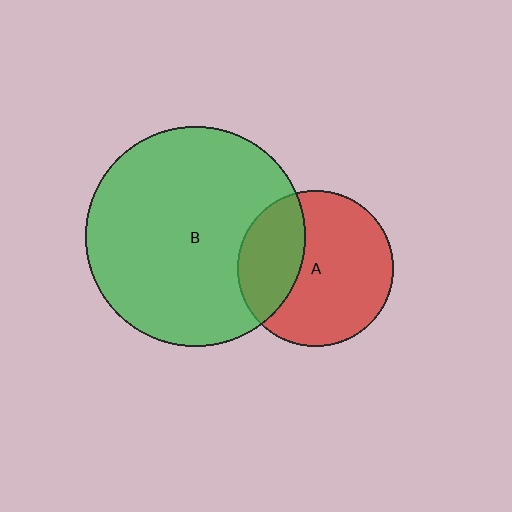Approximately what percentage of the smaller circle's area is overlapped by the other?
Approximately 30%.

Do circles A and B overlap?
Yes.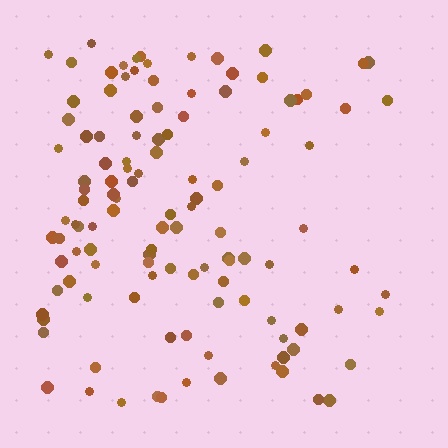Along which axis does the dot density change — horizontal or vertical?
Horizontal.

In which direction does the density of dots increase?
From right to left, with the left side densest.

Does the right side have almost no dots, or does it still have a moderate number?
Still a moderate number, just noticeably fewer than the left.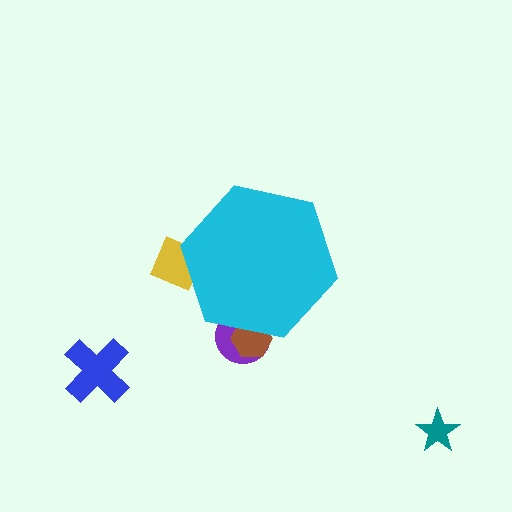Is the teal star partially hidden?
No, the teal star is fully visible.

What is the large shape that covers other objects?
A cyan hexagon.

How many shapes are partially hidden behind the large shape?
3 shapes are partially hidden.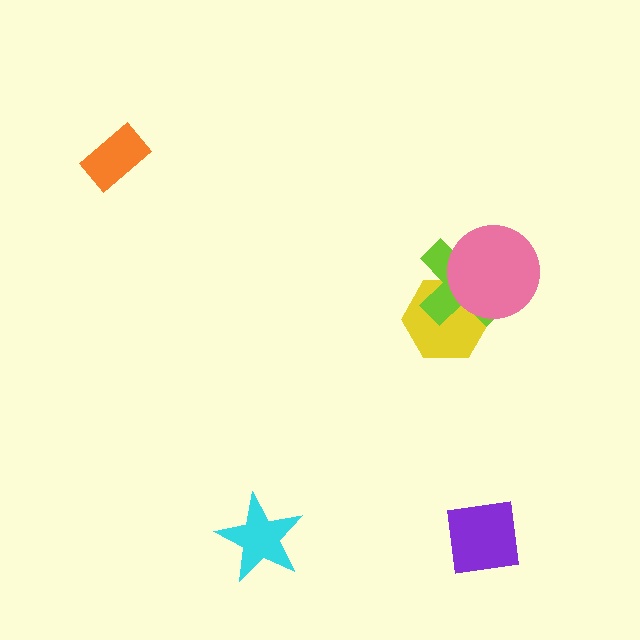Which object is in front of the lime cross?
The pink circle is in front of the lime cross.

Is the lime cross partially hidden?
Yes, it is partially covered by another shape.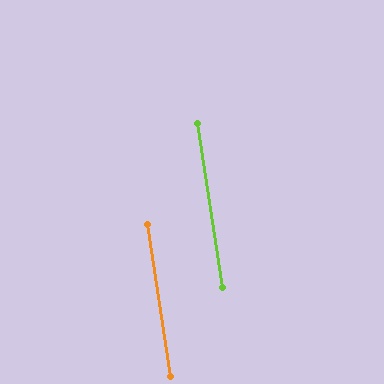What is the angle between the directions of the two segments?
Approximately 0 degrees.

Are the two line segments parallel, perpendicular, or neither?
Parallel — their directions differ by only 0.1°.